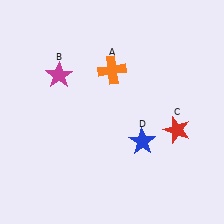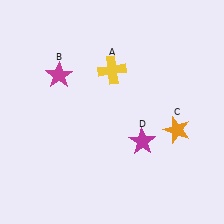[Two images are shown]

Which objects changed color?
A changed from orange to yellow. C changed from red to orange. D changed from blue to magenta.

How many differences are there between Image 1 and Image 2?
There are 3 differences between the two images.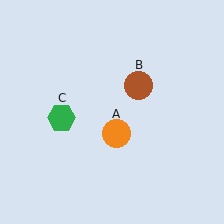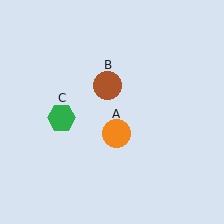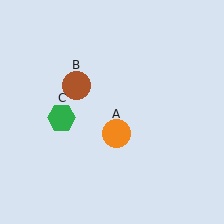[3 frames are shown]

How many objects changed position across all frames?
1 object changed position: brown circle (object B).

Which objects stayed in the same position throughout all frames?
Orange circle (object A) and green hexagon (object C) remained stationary.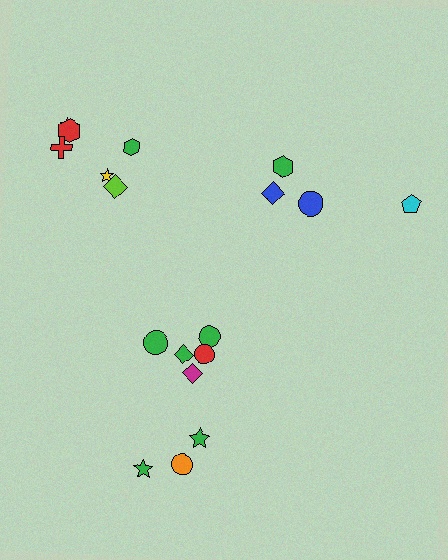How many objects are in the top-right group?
There are 4 objects.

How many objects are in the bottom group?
There are 8 objects.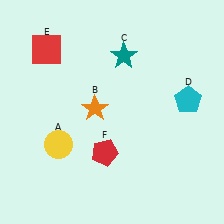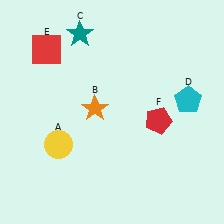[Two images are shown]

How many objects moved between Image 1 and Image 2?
2 objects moved between the two images.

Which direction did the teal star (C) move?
The teal star (C) moved left.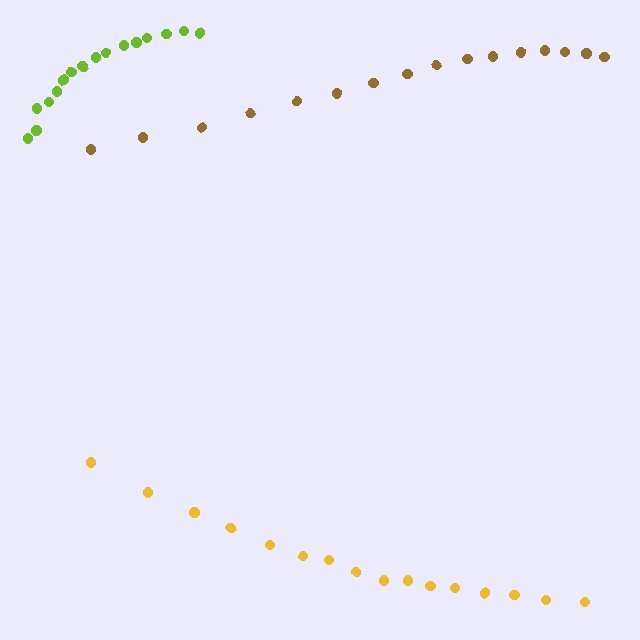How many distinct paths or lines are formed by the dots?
There are 3 distinct paths.